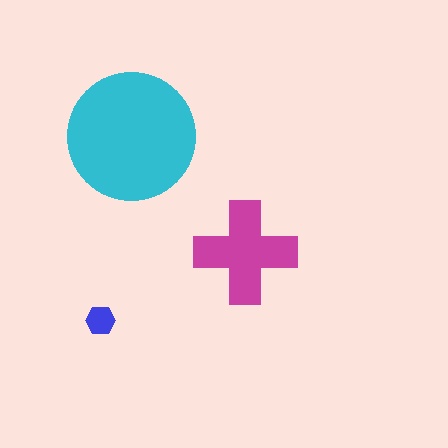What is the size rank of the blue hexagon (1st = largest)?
3rd.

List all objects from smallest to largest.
The blue hexagon, the magenta cross, the cyan circle.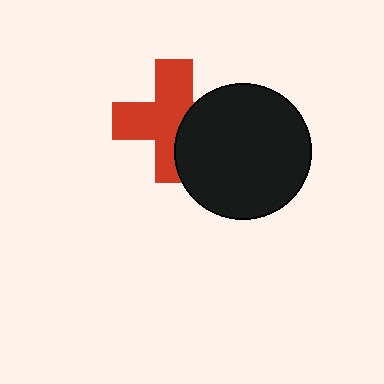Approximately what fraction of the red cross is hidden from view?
Roughly 35% of the red cross is hidden behind the black circle.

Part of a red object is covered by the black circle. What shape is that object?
It is a cross.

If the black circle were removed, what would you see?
You would see the complete red cross.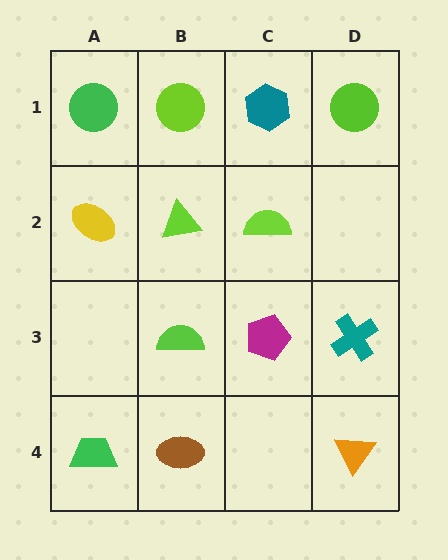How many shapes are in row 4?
3 shapes.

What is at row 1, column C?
A teal hexagon.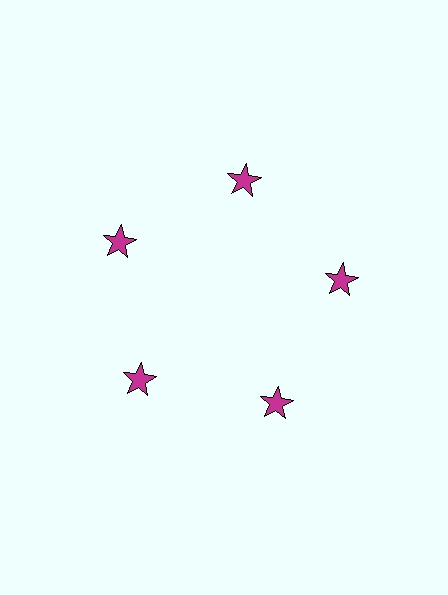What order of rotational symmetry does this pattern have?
This pattern has 5-fold rotational symmetry.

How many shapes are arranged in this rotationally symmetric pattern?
There are 5 shapes, arranged in 5 groups of 1.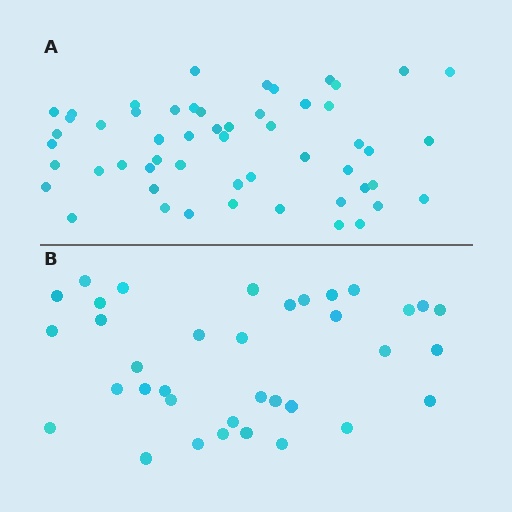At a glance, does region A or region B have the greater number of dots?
Region A (the top region) has more dots.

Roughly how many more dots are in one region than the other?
Region A has approximately 20 more dots than region B.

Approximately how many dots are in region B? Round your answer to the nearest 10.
About 40 dots. (The exact count is 36, which rounds to 40.)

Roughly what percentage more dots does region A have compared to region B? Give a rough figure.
About 50% more.